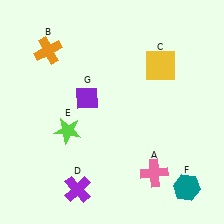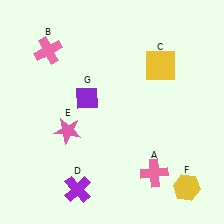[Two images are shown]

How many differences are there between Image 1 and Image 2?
There are 3 differences between the two images.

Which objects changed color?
B changed from orange to pink. E changed from lime to pink. F changed from teal to yellow.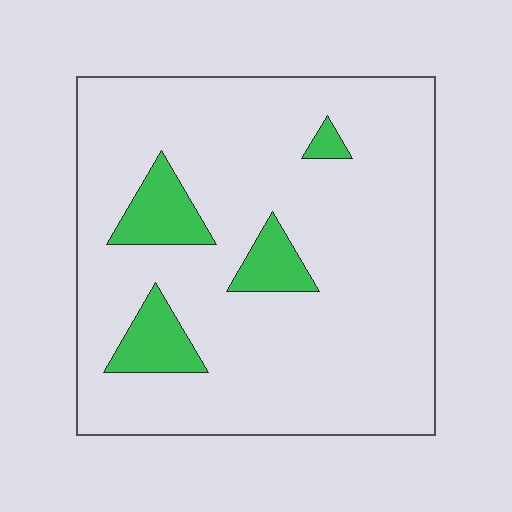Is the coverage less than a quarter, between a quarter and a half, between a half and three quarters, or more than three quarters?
Less than a quarter.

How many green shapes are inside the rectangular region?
4.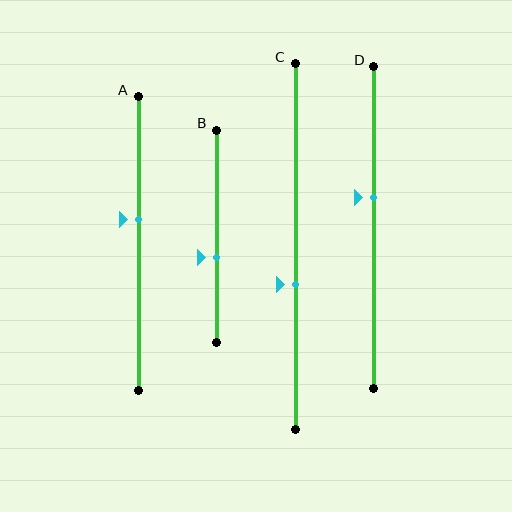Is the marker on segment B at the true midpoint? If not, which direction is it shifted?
No, the marker on segment B is shifted downward by about 10% of the segment length.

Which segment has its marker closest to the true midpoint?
Segment A has its marker closest to the true midpoint.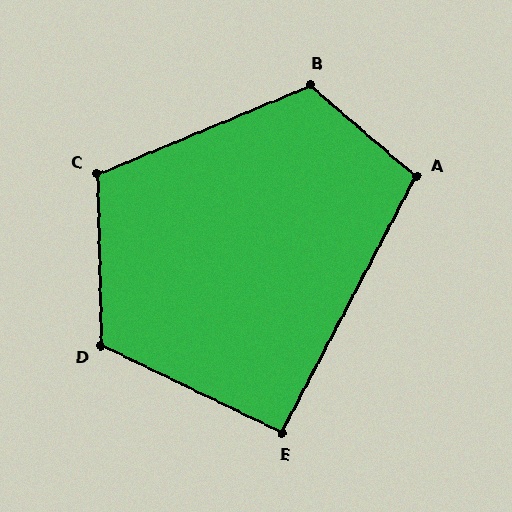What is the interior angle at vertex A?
Approximately 103 degrees (obtuse).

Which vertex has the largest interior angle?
D, at approximately 117 degrees.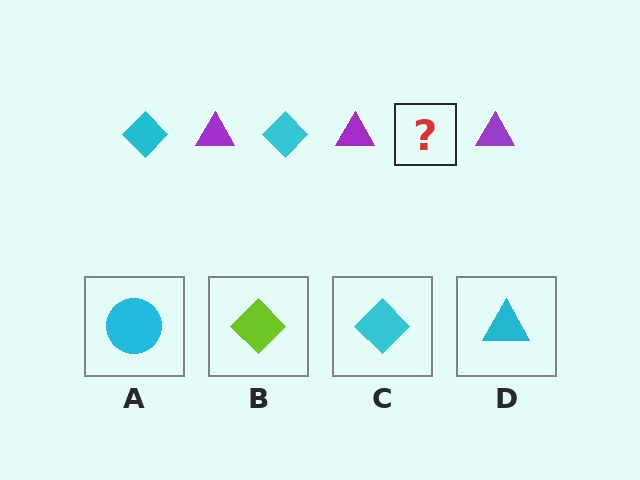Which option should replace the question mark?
Option C.